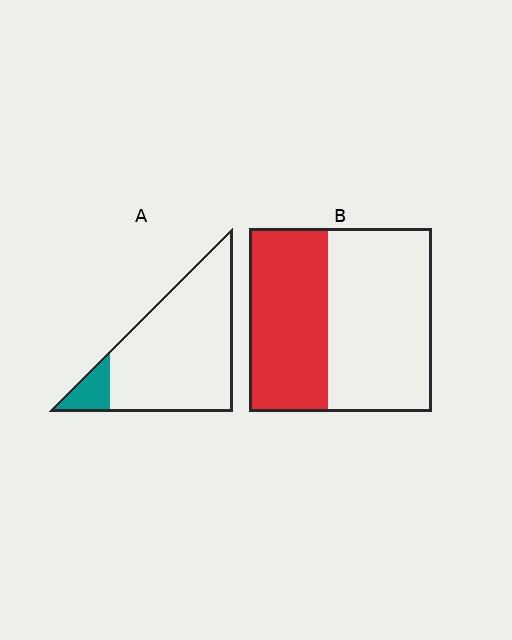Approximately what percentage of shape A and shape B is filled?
A is approximately 10% and B is approximately 45%.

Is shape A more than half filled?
No.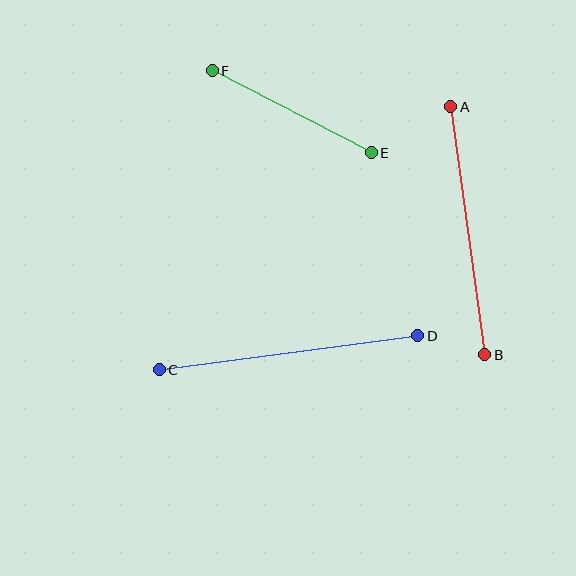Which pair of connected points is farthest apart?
Points C and D are farthest apart.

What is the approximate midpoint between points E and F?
The midpoint is at approximately (292, 112) pixels.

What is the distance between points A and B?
The distance is approximately 250 pixels.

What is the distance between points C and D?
The distance is approximately 261 pixels.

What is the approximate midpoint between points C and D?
The midpoint is at approximately (288, 353) pixels.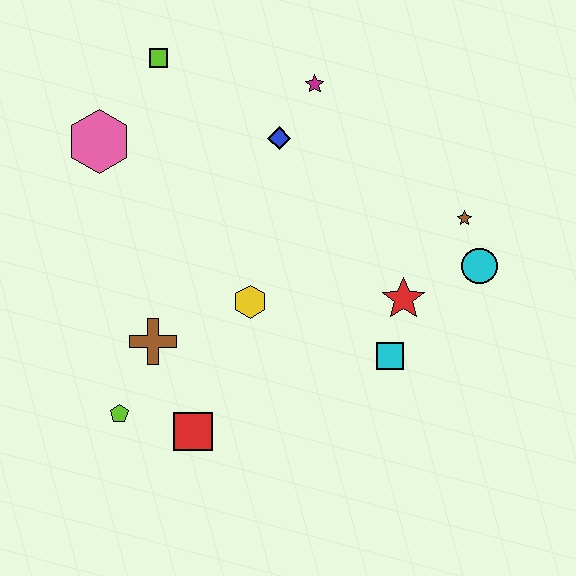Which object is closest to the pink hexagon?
The lime square is closest to the pink hexagon.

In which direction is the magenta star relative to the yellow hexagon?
The magenta star is above the yellow hexagon.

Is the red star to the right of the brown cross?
Yes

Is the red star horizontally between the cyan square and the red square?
No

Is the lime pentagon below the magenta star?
Yes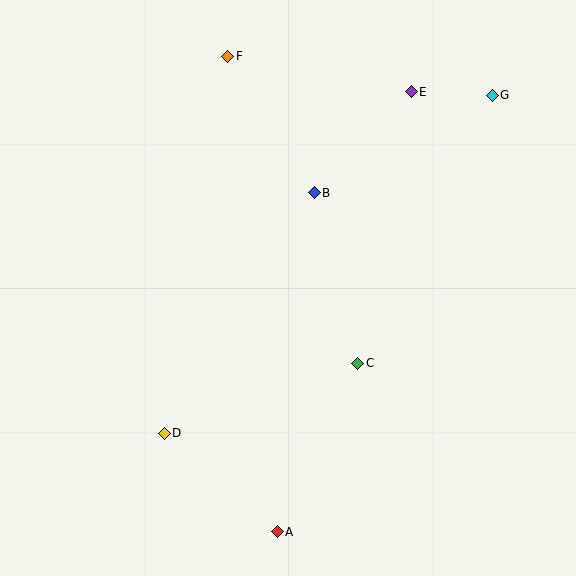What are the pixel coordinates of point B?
Point B is at (314, 193).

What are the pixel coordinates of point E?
Point E is at (411, 92).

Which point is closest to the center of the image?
Point B at (314, 193) is closest to the center.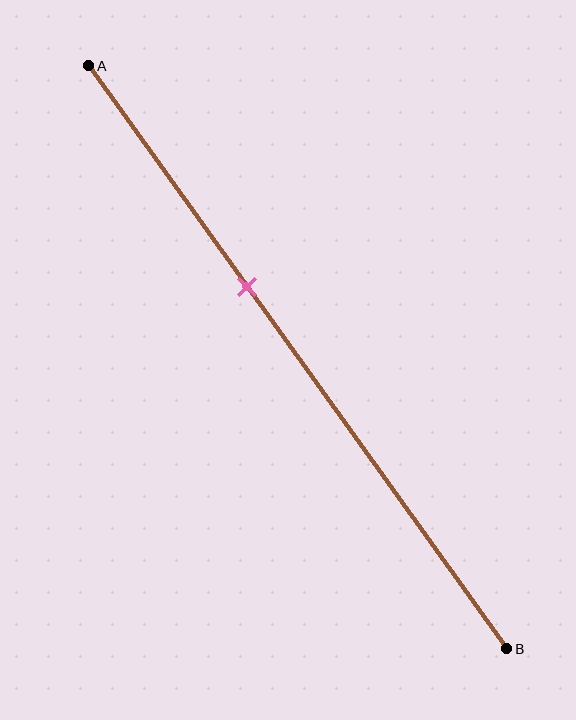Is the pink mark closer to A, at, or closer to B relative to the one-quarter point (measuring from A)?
The pink mark is closer to point B than the one-quarter point of segment AB.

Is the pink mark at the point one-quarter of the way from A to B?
No, the mark is at about 40% from A, not at the 25% one-quarter point.